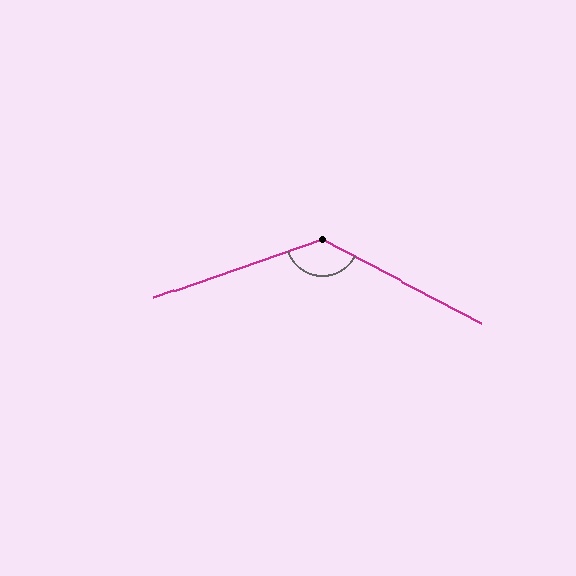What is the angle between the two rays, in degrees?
Approximately 133 degrees.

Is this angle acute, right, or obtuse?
It is obtuse.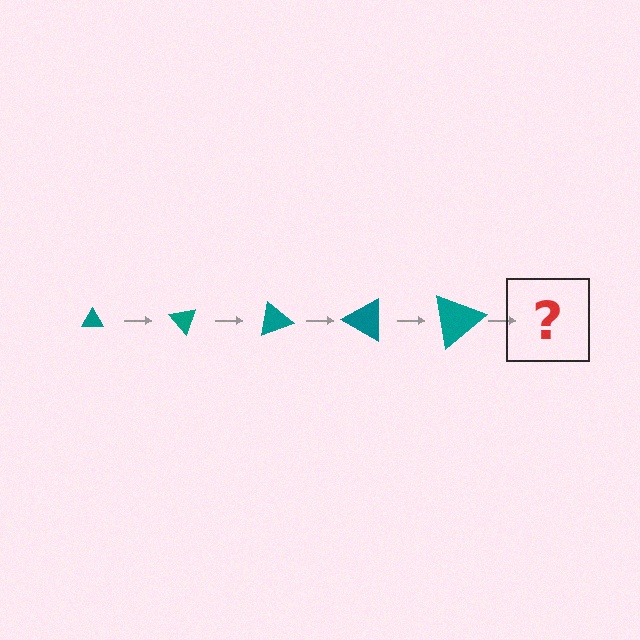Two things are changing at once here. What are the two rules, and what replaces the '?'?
The two rules are that the triangle grows larger each step and it rotates 50 degrees each step. The '?' should be a triangle, larger than the previous one and rotated 250 degrees from the start.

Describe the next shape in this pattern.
It should be a triangle, larger than the previous one and rotated 250 degrees from the start.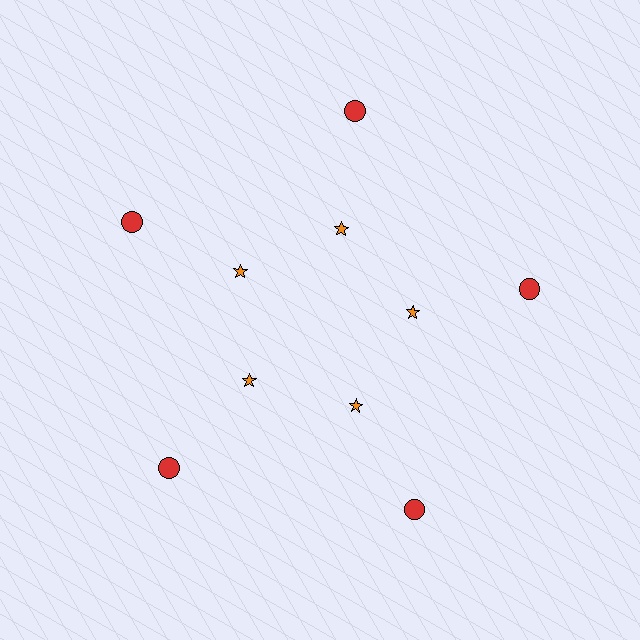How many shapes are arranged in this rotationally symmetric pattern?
There are 10 shapes, arranged in 5 groups of 2.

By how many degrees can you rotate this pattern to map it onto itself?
The pattern maps onto itself every 72 degrees of rotation.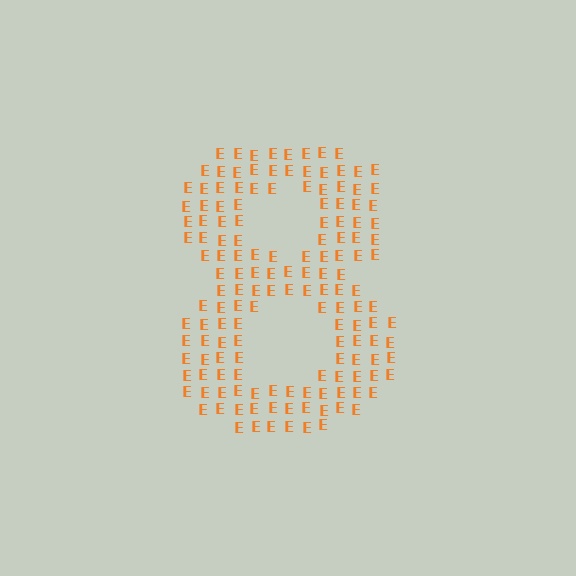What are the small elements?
The small elements are letter E's.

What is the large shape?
The large shape is the digit 8.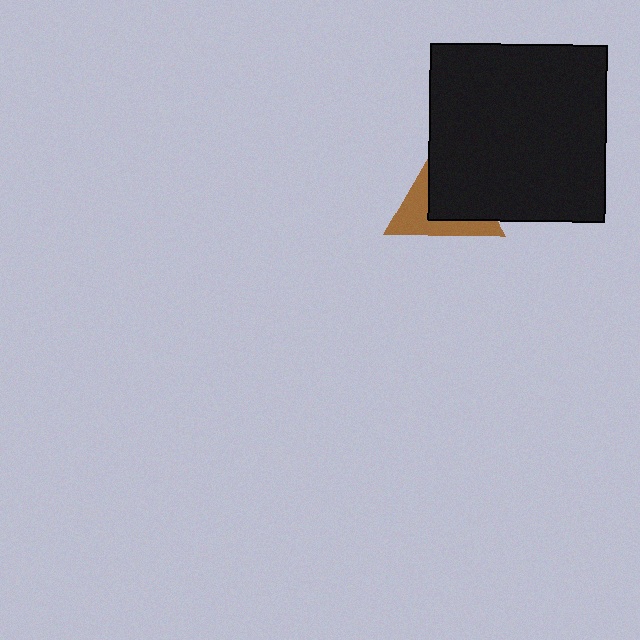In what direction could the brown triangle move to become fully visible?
The brown triangle could move toward the lower-left. That would shift it out from behind the black square entirely.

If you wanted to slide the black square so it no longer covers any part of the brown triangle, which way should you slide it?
Slide it toward the upper-right — that is the most direct way to separate the two shapes.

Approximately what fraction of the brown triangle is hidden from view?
Roughly 59% of the brown triangle is hidden behind the black square.